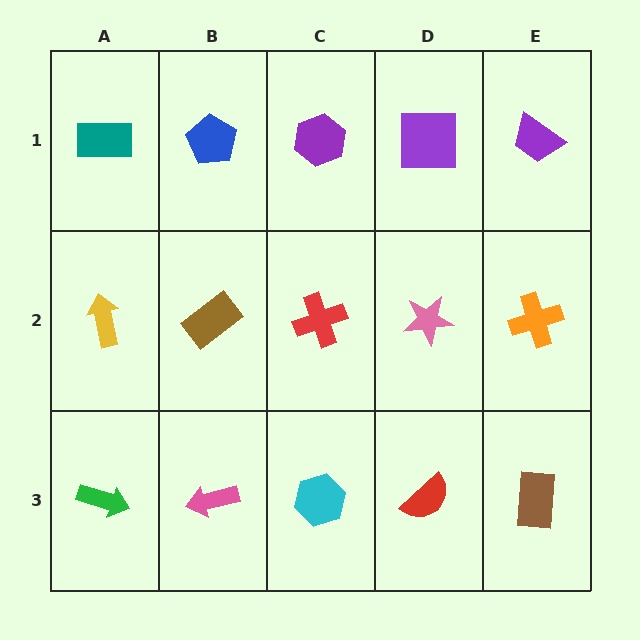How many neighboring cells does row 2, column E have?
3.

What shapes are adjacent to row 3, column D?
A pink star (row 2, column D), a cyan hexagon (row 3, column C), a brown rectangle (row 3, column E).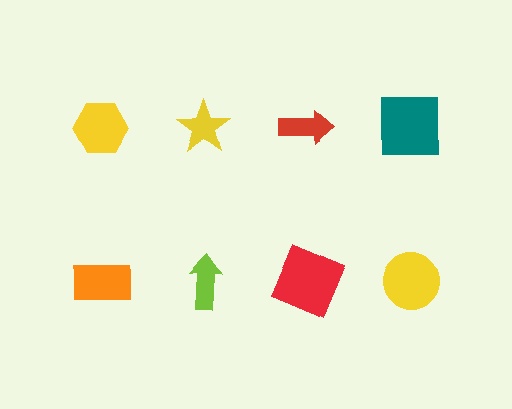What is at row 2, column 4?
A yellow circle.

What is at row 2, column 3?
A red square.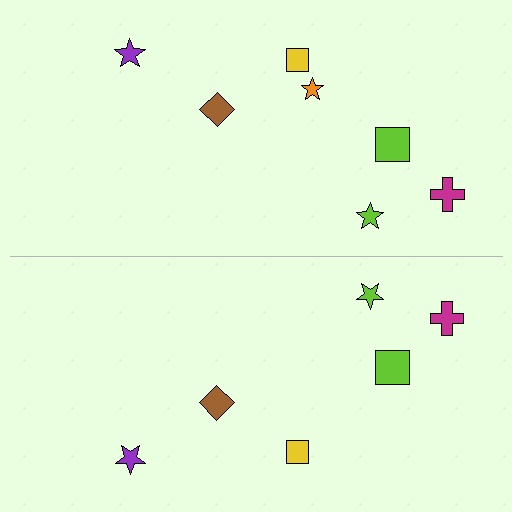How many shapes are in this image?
There are 13 shapes in this image.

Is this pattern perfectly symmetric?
No, the pattern is not perfectly symmetric. A orange star is missing from the bottom side.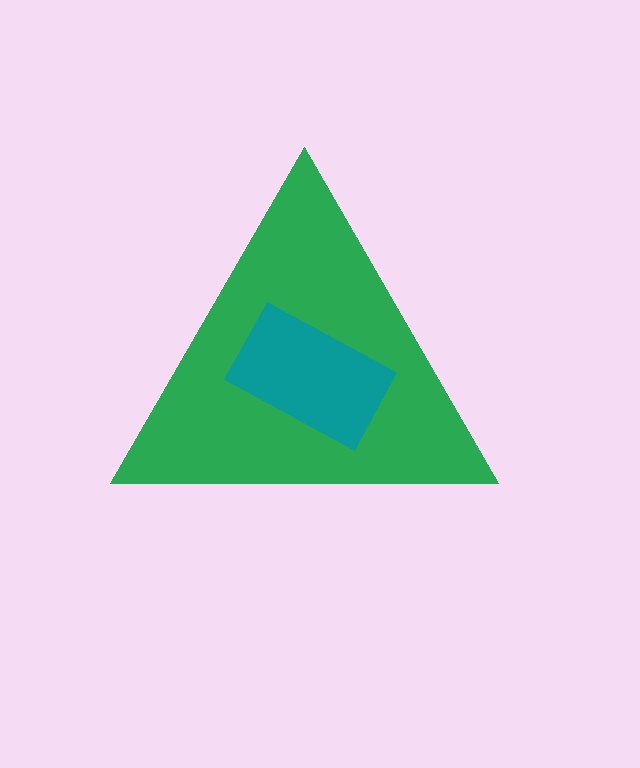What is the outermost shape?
The green triangle.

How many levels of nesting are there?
2.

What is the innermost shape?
The teal rectangle.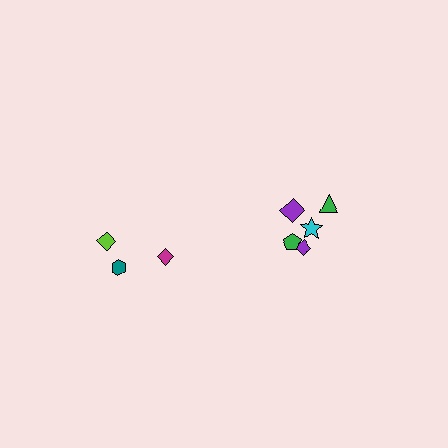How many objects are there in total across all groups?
There are 8 objects.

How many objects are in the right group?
There are 5 objects.